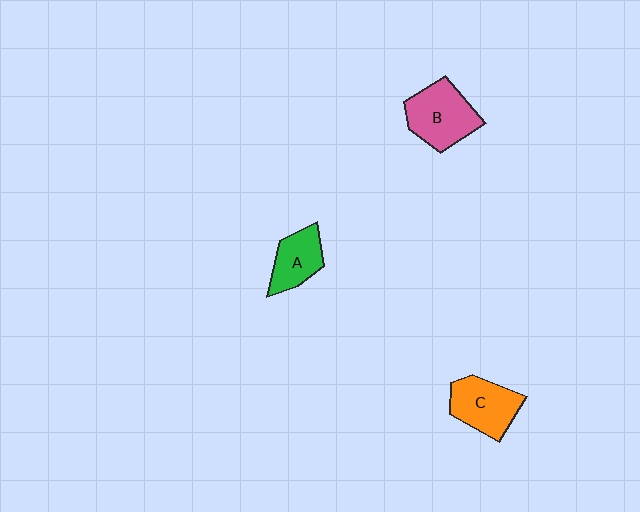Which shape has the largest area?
Shape B (pink).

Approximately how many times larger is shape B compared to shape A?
Approximately 1.5 times.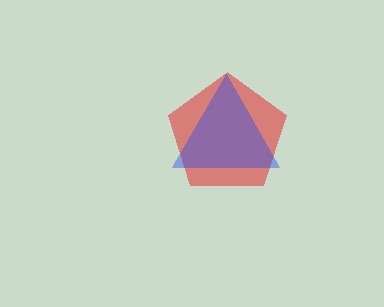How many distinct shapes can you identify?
There are 2 distinct shapes: a red pentagon, a blue triangle.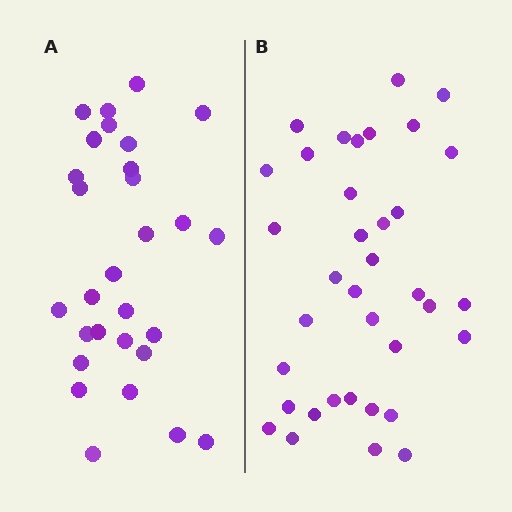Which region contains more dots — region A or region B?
Region B (the right region) has more dots.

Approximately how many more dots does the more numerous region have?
Region B has roughly 8 or so more dots than region A.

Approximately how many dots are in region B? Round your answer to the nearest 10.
About 40 dots. (The exact count is 36, which rounds to 40.)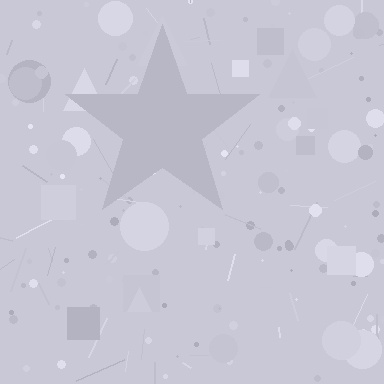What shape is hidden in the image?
A star is hidden in the image.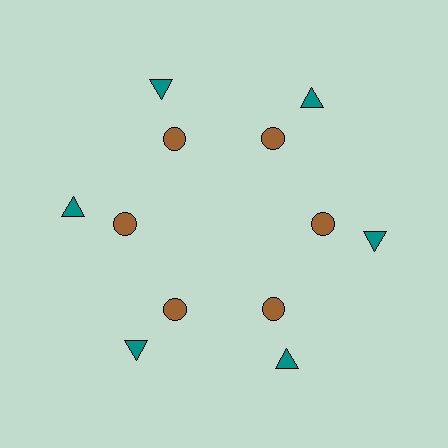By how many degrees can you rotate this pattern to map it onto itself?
The pattern maps onto itself every 60 degrees of rotation.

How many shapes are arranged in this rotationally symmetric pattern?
There are 12 shapes, arranged in 6 groups of 2.